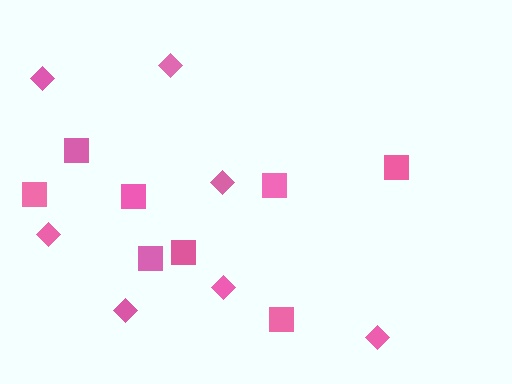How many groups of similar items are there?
There are 2 groups: one group of diamonds (7) and one group of squares (8).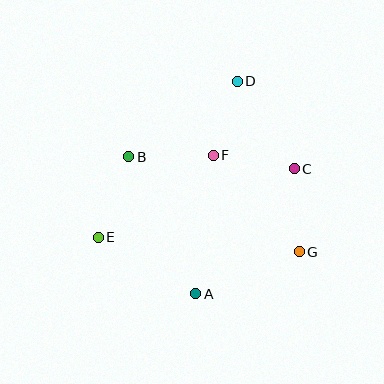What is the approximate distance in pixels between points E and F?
The distance between E and F is approximately 142 pixels.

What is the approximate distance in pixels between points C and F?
The distance between C and F is approximately 82 pixels.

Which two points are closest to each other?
Points D and F are closest to each other.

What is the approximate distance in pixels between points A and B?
The distance between A and B is approximately 153 pixels.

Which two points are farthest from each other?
Points A and D are farthest from each other.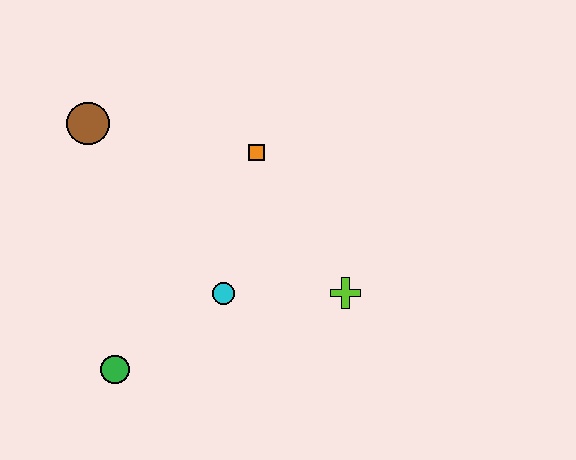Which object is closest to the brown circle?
The orange square is closest to the brown circle.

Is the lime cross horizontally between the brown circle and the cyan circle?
No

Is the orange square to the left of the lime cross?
Yes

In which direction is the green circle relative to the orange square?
The green circle is below the orange square.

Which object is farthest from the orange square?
The green circle is farthest from the orange square.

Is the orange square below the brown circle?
Yes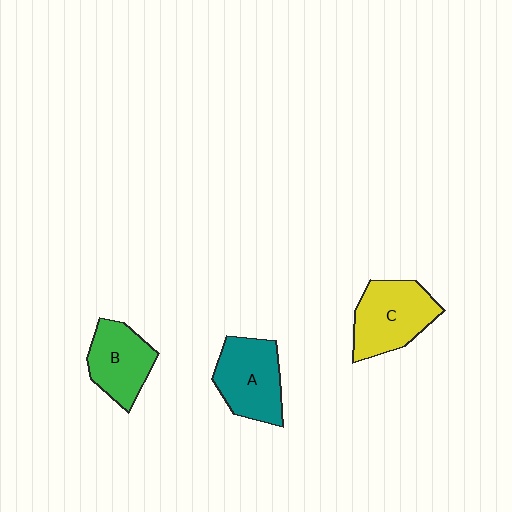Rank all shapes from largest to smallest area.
From largest to smallest: C (yellow), A (teal), B (green).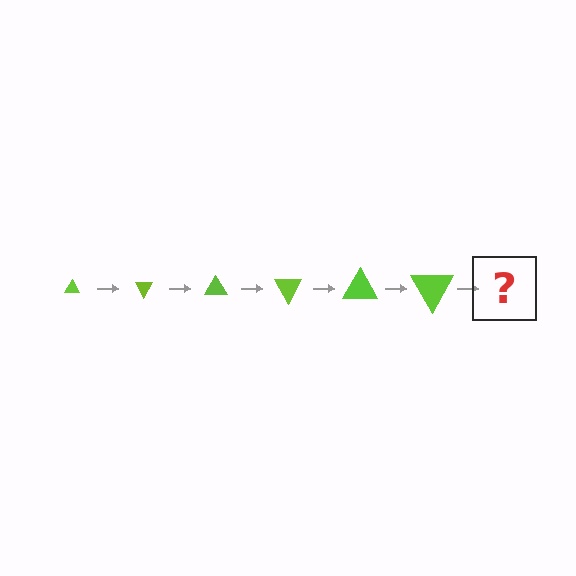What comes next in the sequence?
The next element should be a triangle, larger than the previous one and rotated 360 degrees from the start.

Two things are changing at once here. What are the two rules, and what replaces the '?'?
The two rules are that the triangle grows larger each step and it rotates 60 degrees each step. The '?' should be a triangle, larger than the previous one and rotated 360 degrees from the start.